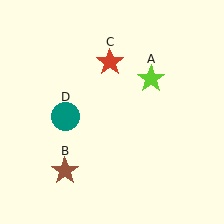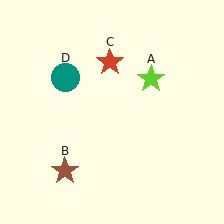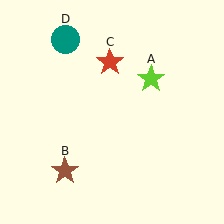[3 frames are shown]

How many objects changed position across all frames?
1 object changed position: teal circle (object D).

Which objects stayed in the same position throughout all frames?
Lime star (object A) and brown star (object B) and red star (object C) remained stationary.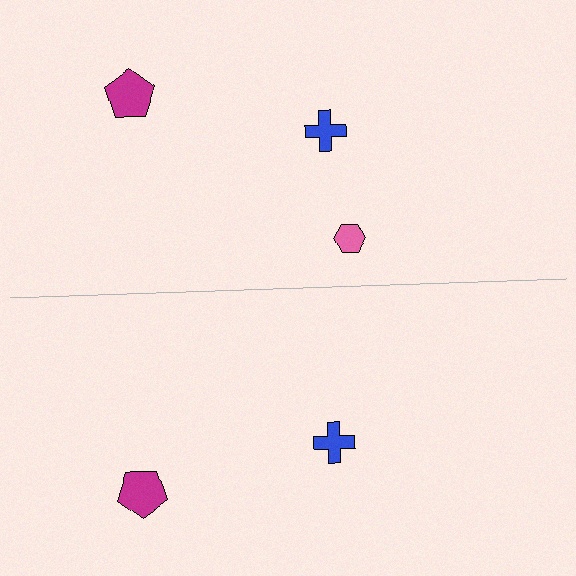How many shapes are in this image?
There are 5 shapes in this image.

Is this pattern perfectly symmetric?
No, the pattern is not perfectly symmetric. A pink hexagon is missing from the bottom side.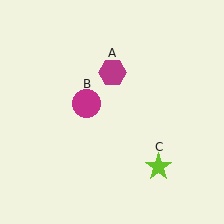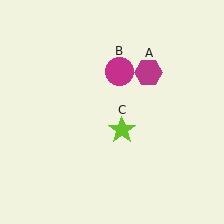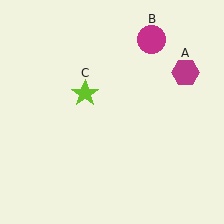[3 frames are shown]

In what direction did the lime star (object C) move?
The lime star (object C) moved up and to the left.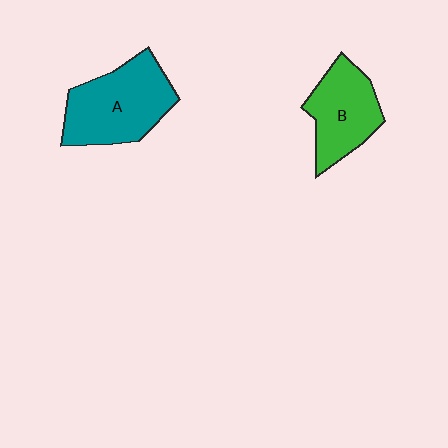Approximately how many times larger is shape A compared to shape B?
Approximately 1.3 times.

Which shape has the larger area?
Shape A (teal).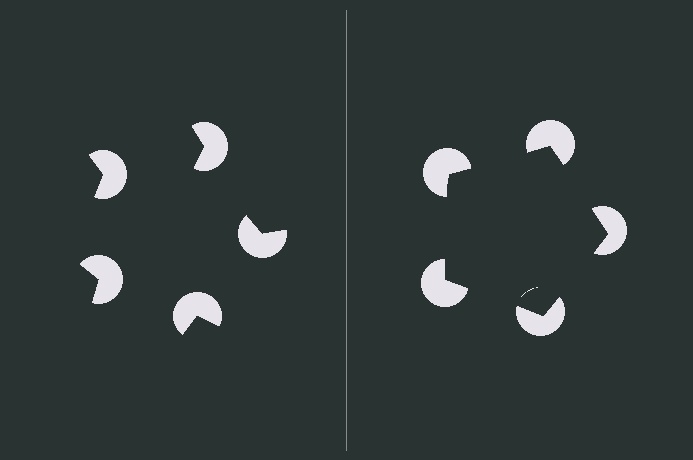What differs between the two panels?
The pac-man discs are positioned identically on both sides; only the wedge orientations differ. On the right they align to a pentagon; on the left they are misaligned.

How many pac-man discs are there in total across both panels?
10 — 5 on each side.